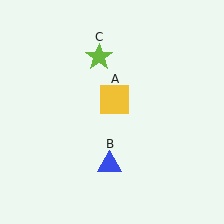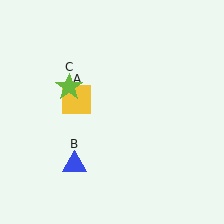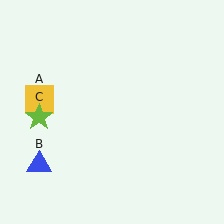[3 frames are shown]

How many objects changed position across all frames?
3 objects changed position: yellow square (object A), blue triangle (object B), lime star (object C).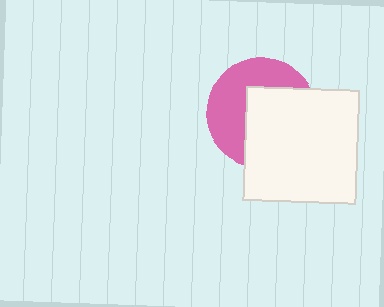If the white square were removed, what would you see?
You would see the complete pink circle.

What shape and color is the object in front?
The object in front is a white square.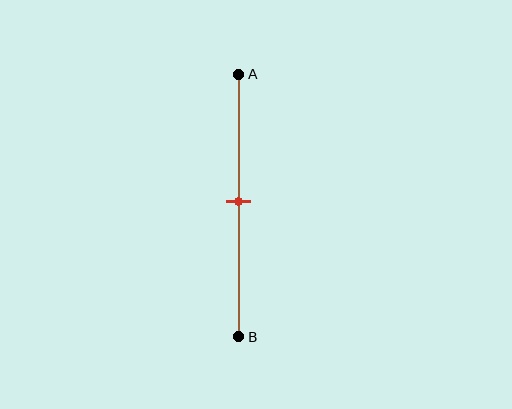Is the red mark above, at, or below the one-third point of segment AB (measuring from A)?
The red mark is below the one-third point of segment AB.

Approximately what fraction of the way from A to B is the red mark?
The red mark is approximately 50% of the way from A to B.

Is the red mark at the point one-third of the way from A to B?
No, the mark is at about 50% from A, not at the 33% one-third point.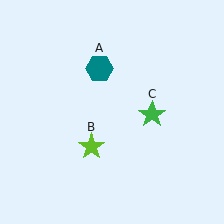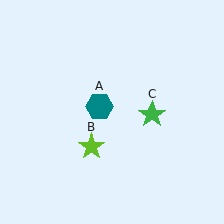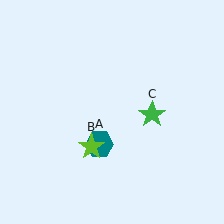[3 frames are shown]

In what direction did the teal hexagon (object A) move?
The teal hexagon (object A) moved down.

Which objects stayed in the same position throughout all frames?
Lime star (object B) and green star (object C) remained stationary.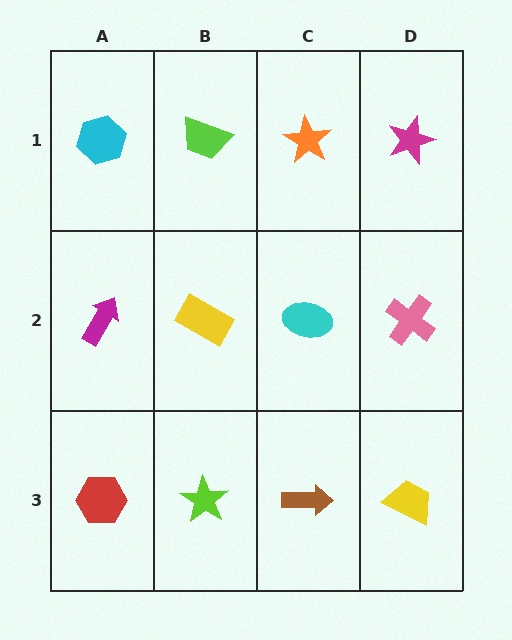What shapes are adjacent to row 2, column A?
A cyan hexagon (row 1, column A), a red hexagon (row 3, column A), a yellow rectangle (row 2, column B).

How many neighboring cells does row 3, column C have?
3.